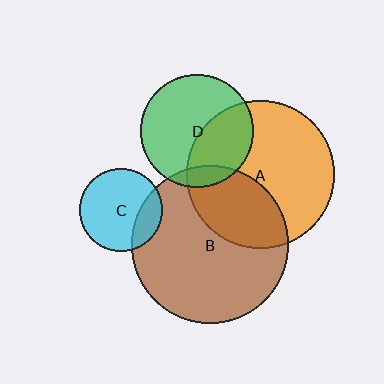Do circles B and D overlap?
Yes.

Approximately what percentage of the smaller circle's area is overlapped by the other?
Approximately 10%.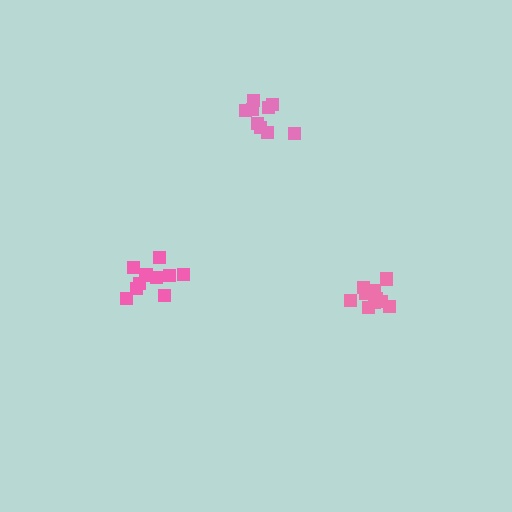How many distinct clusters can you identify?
There are 3 distinct clusters.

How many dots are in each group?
Group 1: 9 dots, Group 2: 10 dots, Group 3: 11 dots (30 total).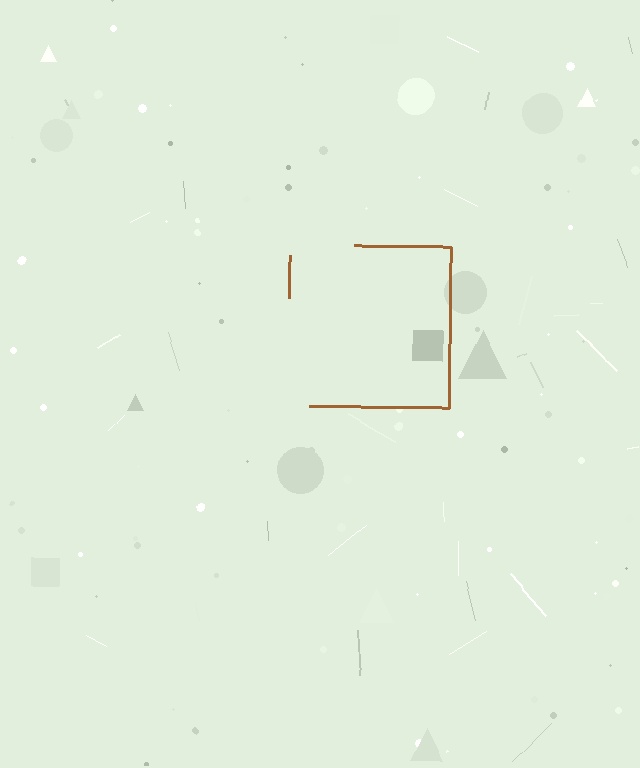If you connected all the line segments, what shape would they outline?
They would outline a square.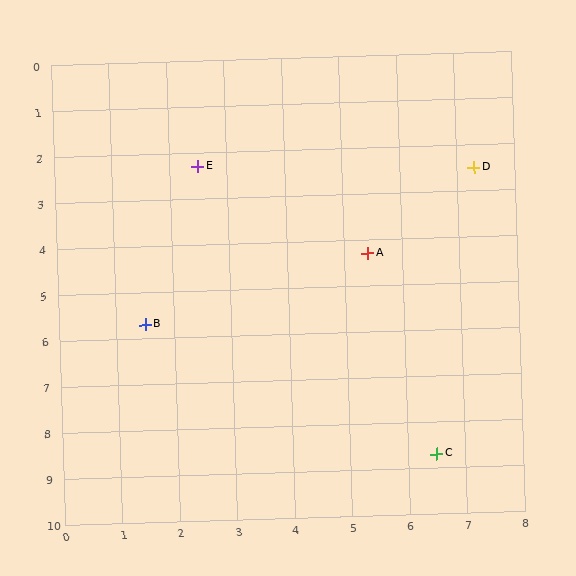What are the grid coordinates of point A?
Point A is at approximately (5.4, 4.3).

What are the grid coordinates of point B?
Point B is at approximately (1.5, 5.7).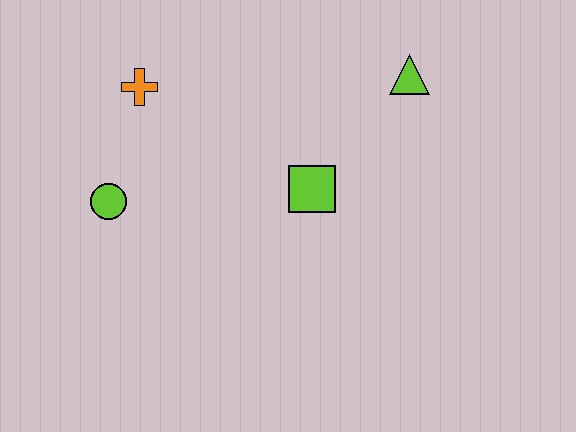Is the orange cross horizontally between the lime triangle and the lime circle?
Yes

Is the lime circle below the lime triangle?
Yes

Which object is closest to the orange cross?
The lime circle is closest to the orange cross.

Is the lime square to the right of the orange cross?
Yes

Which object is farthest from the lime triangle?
The lime circle is farthest from the lime triangle.